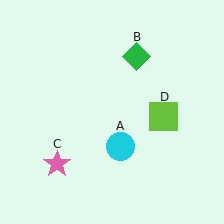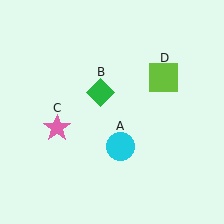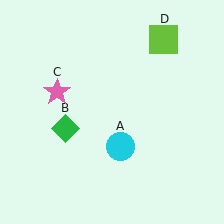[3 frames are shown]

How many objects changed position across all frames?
3 objects changed position: green diamond (object B), pink star (object C), lime square (object D).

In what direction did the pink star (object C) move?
The pink star (object C) moved up.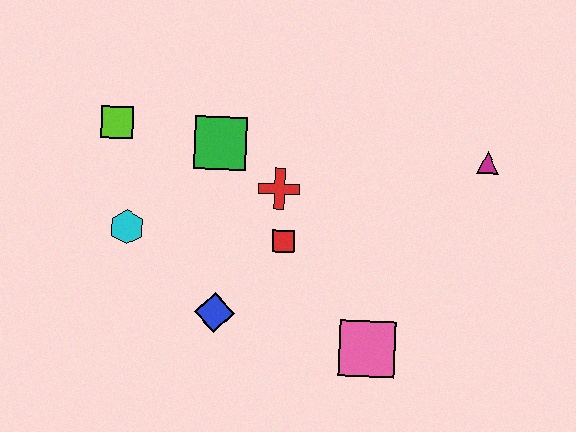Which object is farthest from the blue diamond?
The magenta triangle is farthest from the blue diamond.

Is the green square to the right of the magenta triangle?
No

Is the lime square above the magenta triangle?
Yes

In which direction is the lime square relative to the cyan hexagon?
The lime square is above the cyan hexagon.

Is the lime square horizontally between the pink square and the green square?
No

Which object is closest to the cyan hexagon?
The lime square is closest to the cyan hexagon.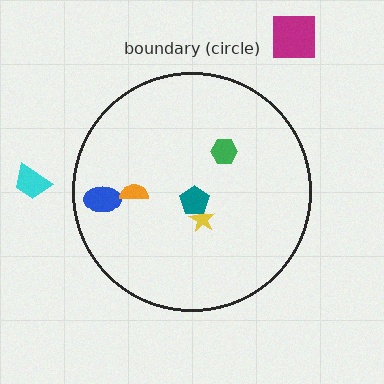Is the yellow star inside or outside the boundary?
Inside.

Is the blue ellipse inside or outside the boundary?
Inside.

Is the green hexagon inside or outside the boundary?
Inside.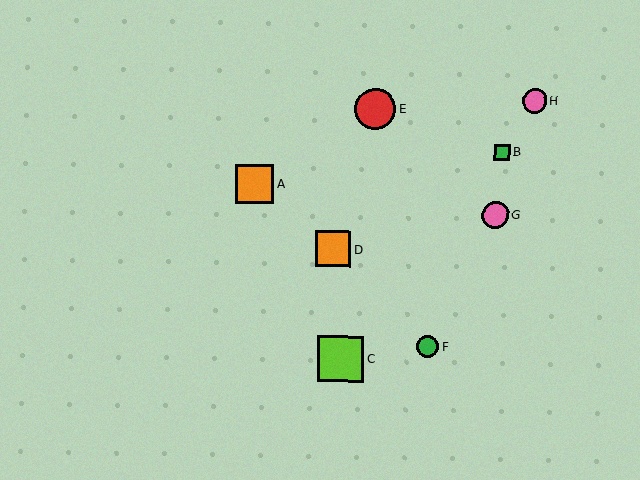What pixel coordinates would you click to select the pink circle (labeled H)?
Click at (535, 101) to select the pink circle H.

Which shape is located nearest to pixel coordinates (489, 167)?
The green square (labeled B) at (502, 152) is nearest to that location.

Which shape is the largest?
The lime square (labeled C) is the largest.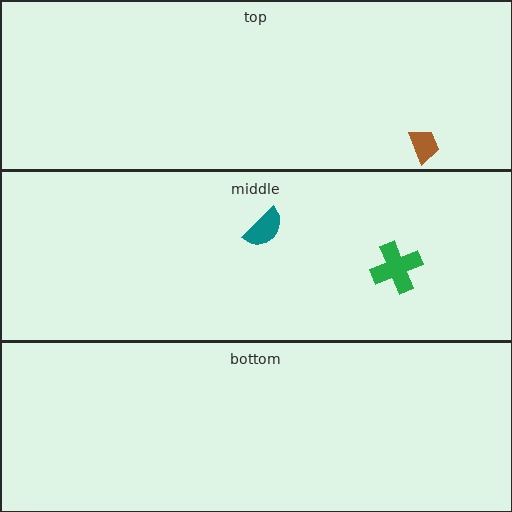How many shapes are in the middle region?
2.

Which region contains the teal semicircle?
The middle region.